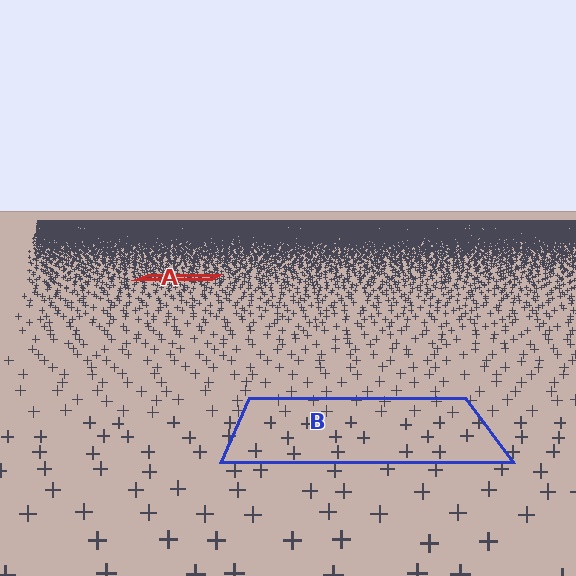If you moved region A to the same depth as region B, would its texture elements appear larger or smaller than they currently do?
They would appear larger. At a closer depth, the same texture elements are projected at a bigger on-screen size.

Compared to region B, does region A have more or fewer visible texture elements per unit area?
Region A has more texture elements per unit area — they are packed more densely because it is farther away.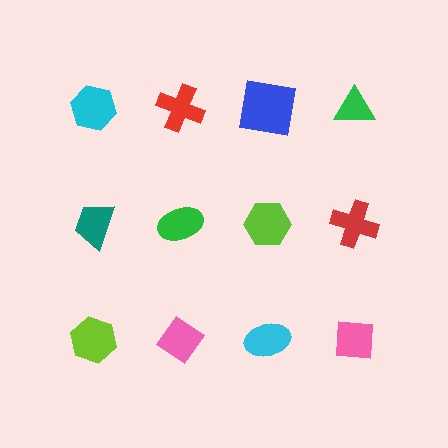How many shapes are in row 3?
4 shapes.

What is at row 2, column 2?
A green ellipse.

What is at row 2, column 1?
A teal trapezoid.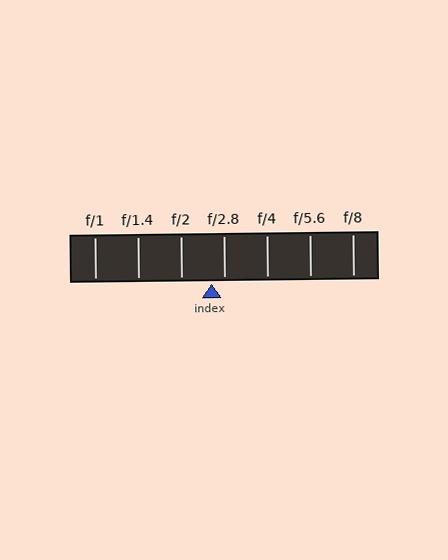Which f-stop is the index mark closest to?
The index mark is closest to f/2.8.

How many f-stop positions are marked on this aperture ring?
There are 7 f-stop positions marked.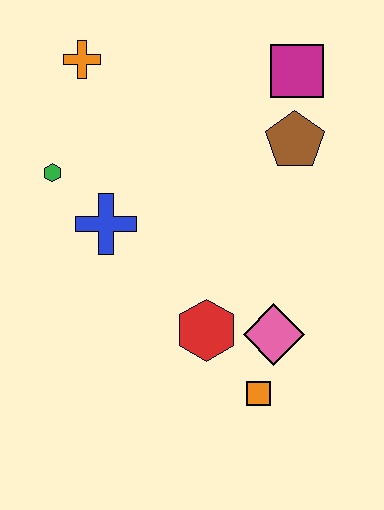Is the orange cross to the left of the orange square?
Yes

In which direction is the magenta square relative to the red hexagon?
The magenta square is above the red hexagon.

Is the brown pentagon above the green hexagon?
Yes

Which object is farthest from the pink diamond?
The orange cross is farthest from the pink diamond.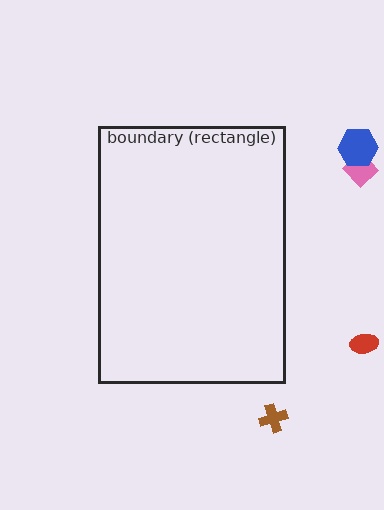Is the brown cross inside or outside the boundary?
Outside.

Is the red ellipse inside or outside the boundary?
Outside.